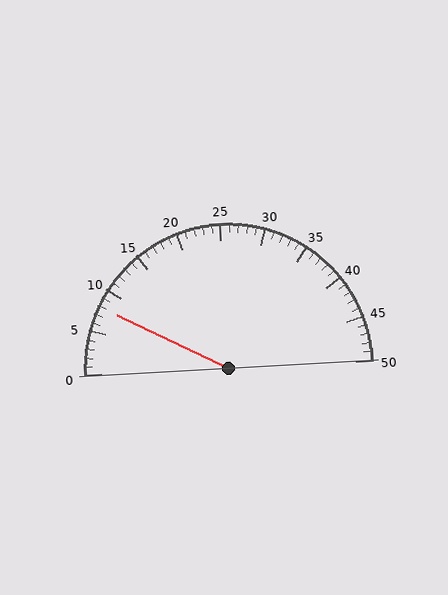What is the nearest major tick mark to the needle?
The nearest major tick mark is 10.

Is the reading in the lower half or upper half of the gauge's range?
The reading is in the lower half of the range (0 to 50).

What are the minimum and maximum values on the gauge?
The gauge ranges from 0 to 50.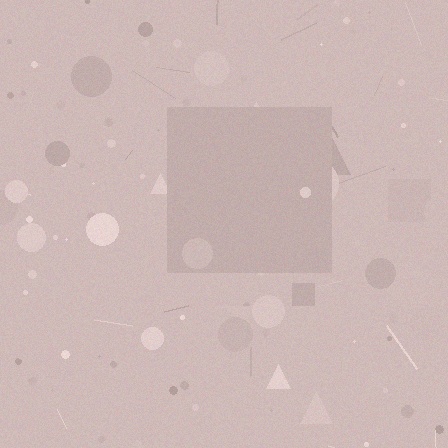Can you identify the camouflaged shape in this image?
The camouflaged shape is a square.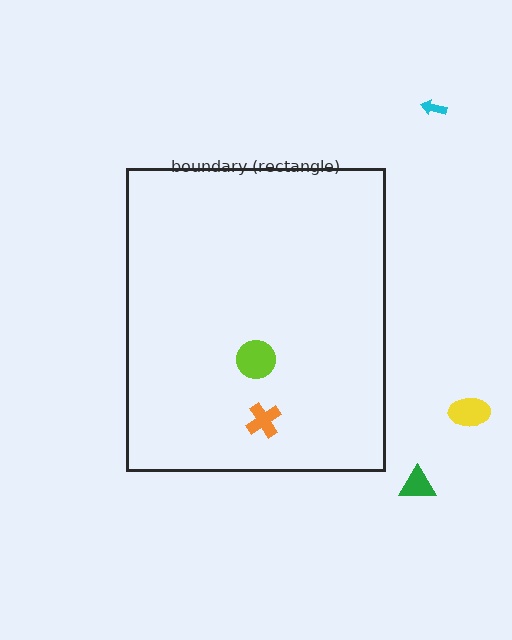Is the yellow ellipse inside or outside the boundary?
Outside.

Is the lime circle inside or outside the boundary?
Inside.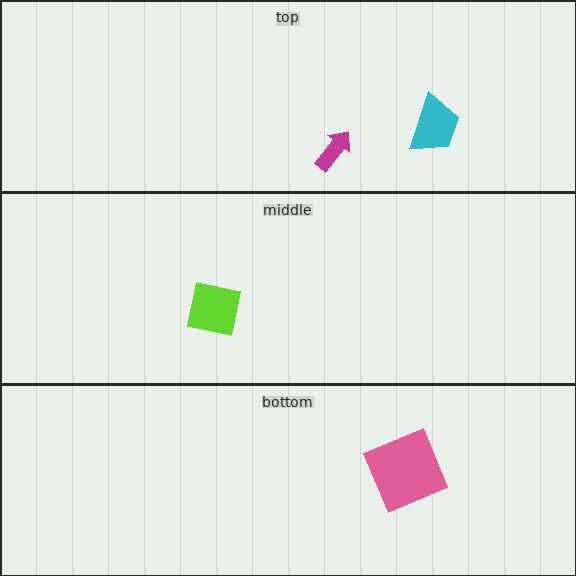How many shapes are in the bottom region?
1.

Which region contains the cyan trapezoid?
The top region.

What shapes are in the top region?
The magenta arrow, the cyan trapezoid.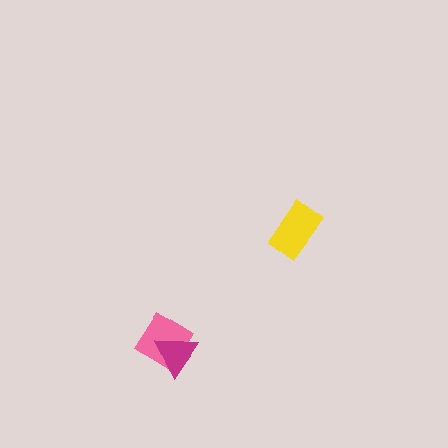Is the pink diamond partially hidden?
Yes, it is partially covered by another shape.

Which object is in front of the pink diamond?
The magenta triangle is in front of the pink diamond.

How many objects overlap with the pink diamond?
1 object overlaps with the pink diamond.